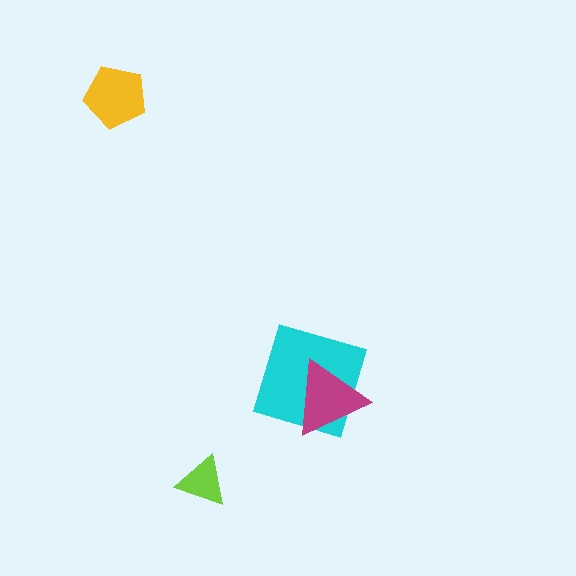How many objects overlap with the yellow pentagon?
0 objects overlap with the yellow pentagon.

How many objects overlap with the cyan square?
1 object overlaps with the cyan square.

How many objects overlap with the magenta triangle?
1 object overlaps with the magenta triangle.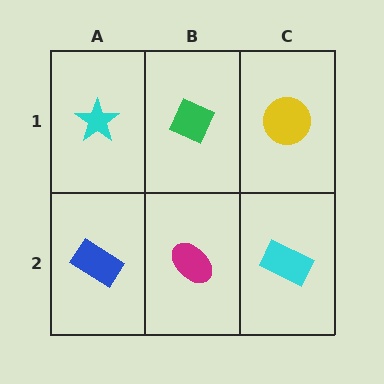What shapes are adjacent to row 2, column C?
A yellow circle (row 1, column C), a magenta ellipse (row 2, column B).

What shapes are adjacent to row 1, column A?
A blue rectangle (row 2, column A), a green diamond (row 1, column B).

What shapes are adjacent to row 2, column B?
A green diamond (row 1, column B), a blue rectangle (row 2, column A), a cyan rectangle (row 2, column C).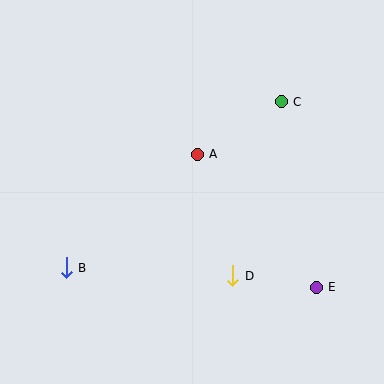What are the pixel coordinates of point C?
Point C is at (281, 102).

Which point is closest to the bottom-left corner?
Point B is closest to the bottom-left corner.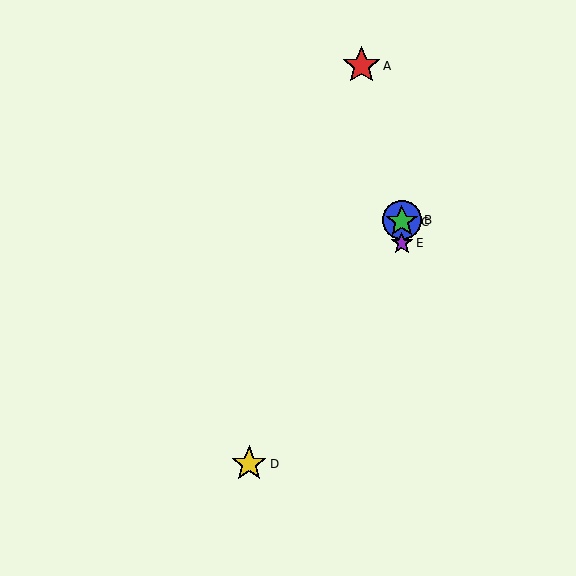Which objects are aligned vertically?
Objects B, C, E are aligned vertically.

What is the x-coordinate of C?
Object C is at x≈402.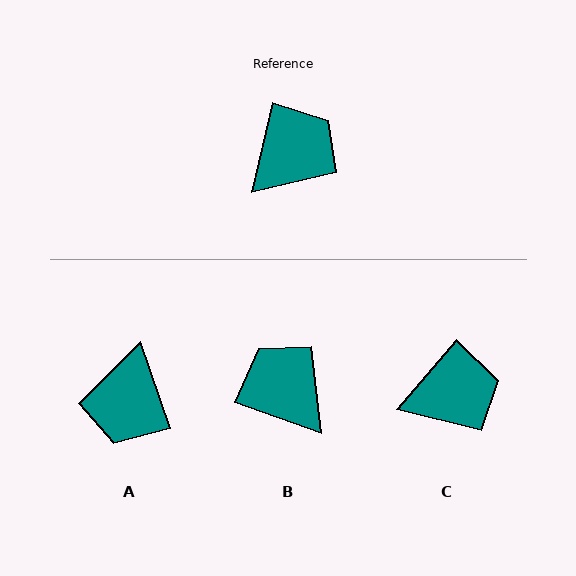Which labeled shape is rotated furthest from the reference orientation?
A, about 147 degrees away.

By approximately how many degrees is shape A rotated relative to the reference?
Approximately 147 degrees clockwise.